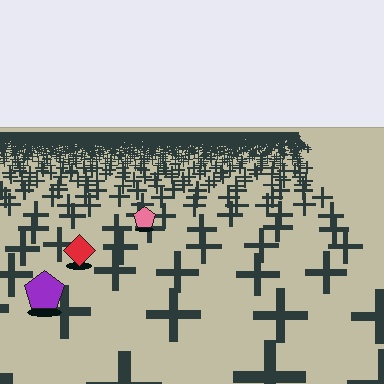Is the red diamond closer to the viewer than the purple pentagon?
No. The purple pentagon is closer — you can tell from the texture gradient: the ground texture is coarser near it.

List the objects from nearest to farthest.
From nearest to farthest: the purple pentagon, the red diamond, the pink pentagon.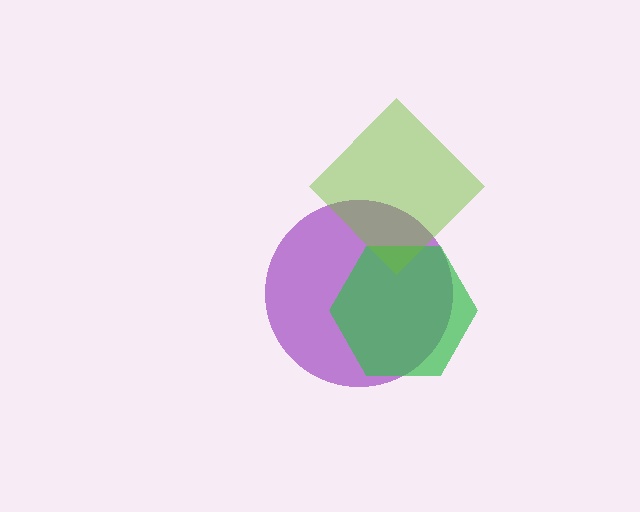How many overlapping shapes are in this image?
There are 3 overlapping shapes in the image.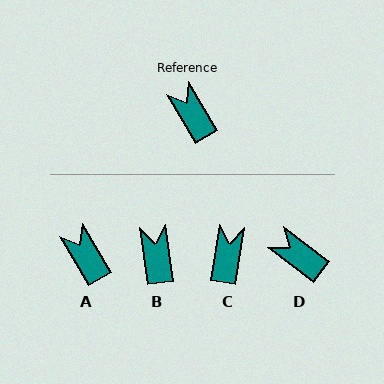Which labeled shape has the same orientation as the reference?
A.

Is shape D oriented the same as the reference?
No, it is off by about 23 degrees.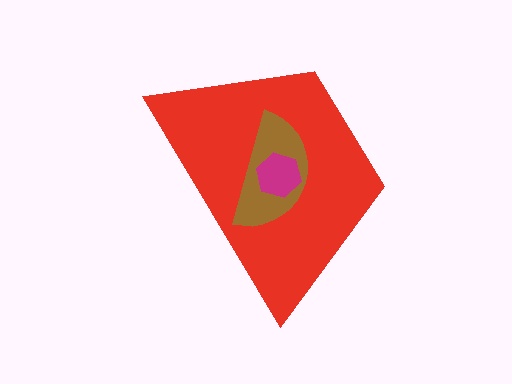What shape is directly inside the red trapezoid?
The brown semicircle.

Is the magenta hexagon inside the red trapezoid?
Yes.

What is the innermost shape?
The magenta hexagon.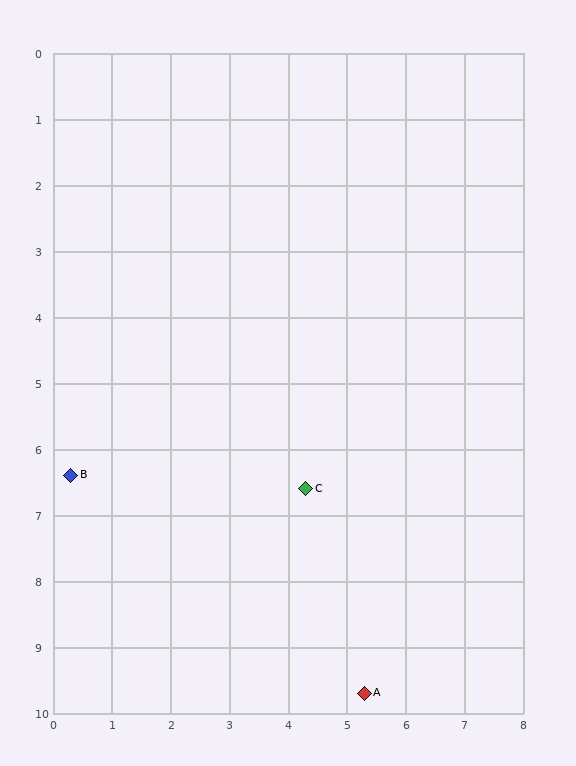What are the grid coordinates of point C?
Point C is at approximately (4.3, 6.6).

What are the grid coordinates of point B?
Point B is at approximately (0.3, 6.4).